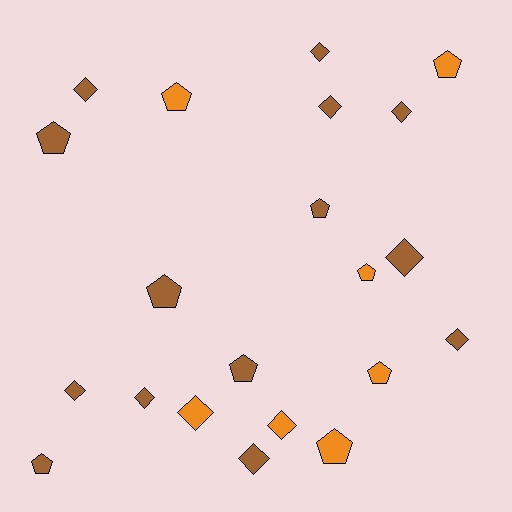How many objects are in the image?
There are 21 objects.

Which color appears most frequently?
Brown, with 14 objects.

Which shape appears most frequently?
Diamond, with 11 objects.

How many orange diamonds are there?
There are 2 orange diamonds.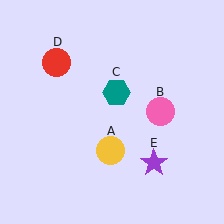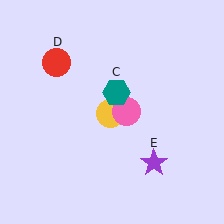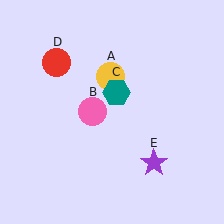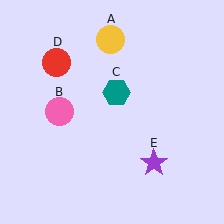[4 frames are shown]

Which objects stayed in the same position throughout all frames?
Teal hexagon (object C) and red circle (object D) and purple star (object E) remained stationary.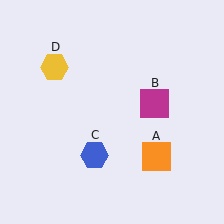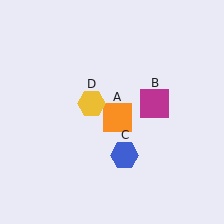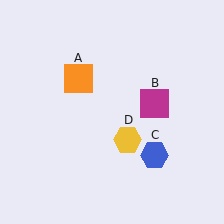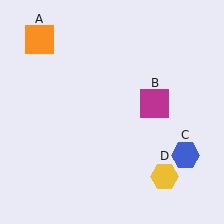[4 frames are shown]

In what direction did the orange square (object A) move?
The orange square (object A) moved up and to the left.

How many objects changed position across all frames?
3 objects changed position: orange square (object A), blue hexagon (object C), yellow hexagon (object D).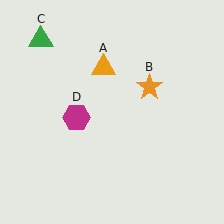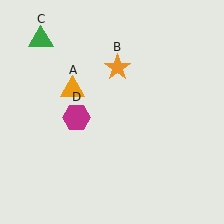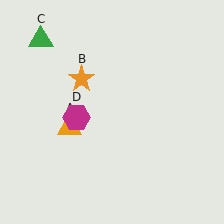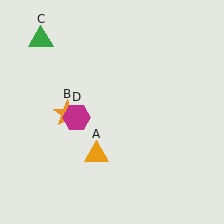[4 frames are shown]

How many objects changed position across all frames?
2 objects changed position: orange triangle (object A), orange star (object B).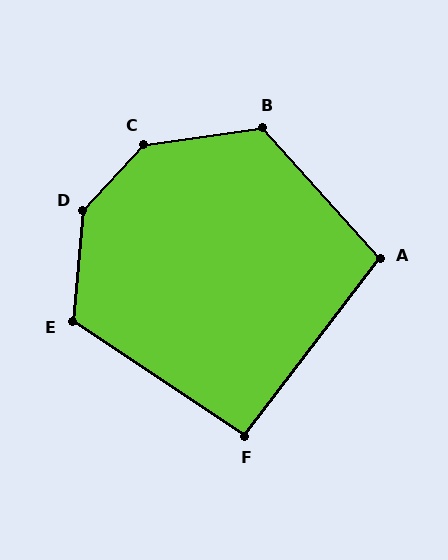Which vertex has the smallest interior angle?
F, at approximately 94 degrees.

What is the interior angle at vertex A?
Approximately 101 degrees (obtuse).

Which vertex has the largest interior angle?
D, at approximately 143 degrees.